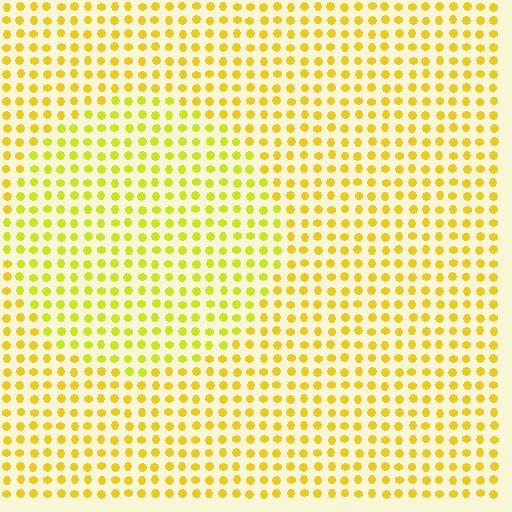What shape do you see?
I see a circle.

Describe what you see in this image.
The image is filled with small yellow elements in a uniform arrangement. A circle-shaped region is visible where the elements are tinted to a slightly different hue, forming a subtle color boundary.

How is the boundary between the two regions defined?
The boundary is defined purely by a slight shift in hue (about 21 degrees). Spacing, size, and orientation are identical on both sides.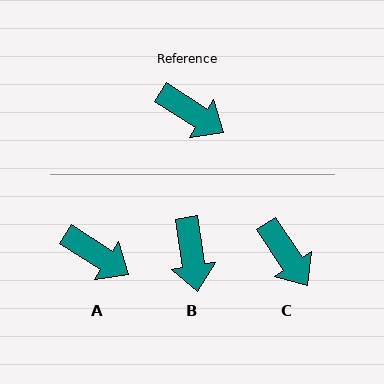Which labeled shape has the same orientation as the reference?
A.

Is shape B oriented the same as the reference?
No, it is off by about 49 degrees.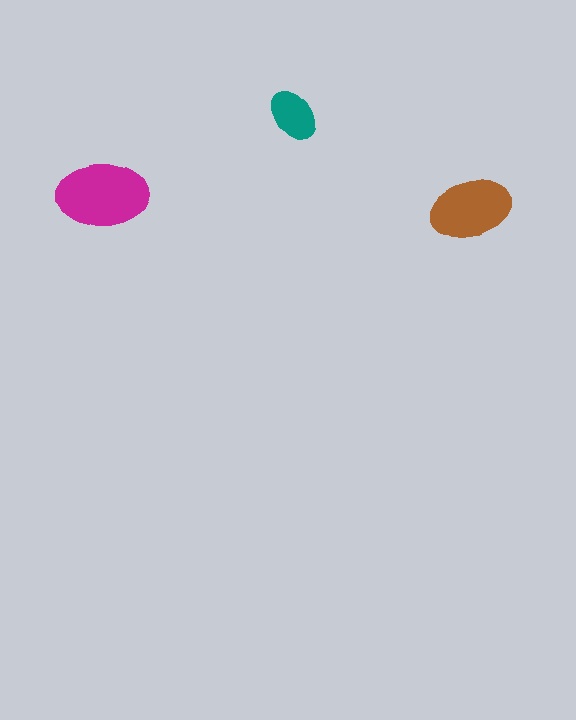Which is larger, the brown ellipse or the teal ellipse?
The brown one.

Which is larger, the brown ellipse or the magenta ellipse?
The magenta one.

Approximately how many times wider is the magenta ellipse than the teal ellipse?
About 1.5 times wider.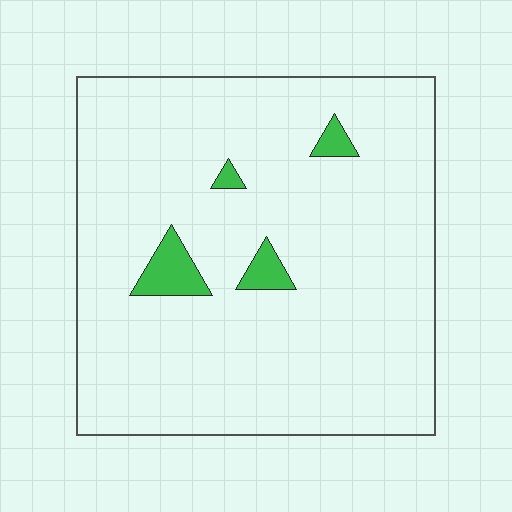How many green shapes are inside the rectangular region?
4.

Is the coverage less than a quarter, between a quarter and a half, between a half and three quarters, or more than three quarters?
Less than a quarter.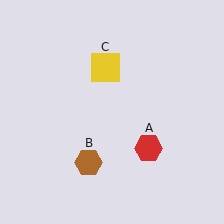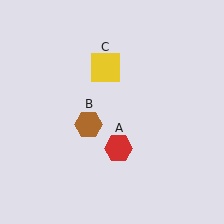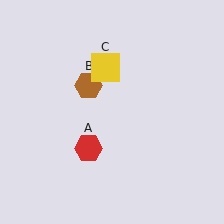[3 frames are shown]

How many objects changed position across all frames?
2 objects changed position: red hexagon (object A), brown hexagon (object B).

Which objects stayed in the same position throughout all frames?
Yellow square (object C) remained stationary.